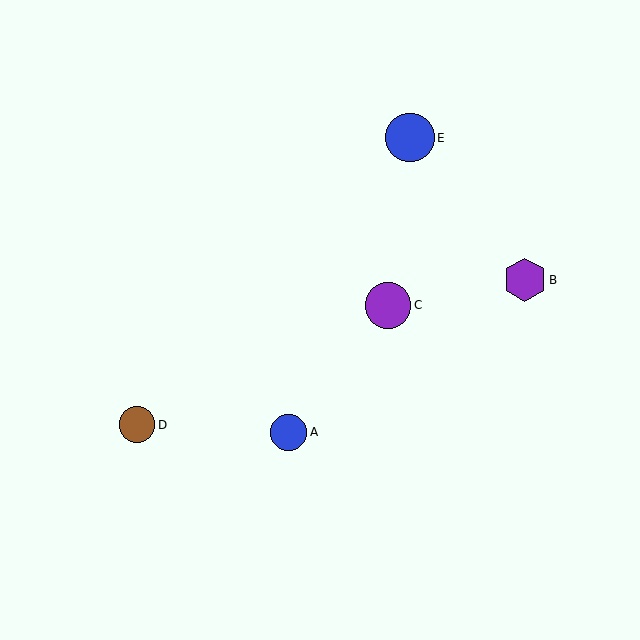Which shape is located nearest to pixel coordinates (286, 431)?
The blue circle (labeled A) at (289, 432) is nearest to that location.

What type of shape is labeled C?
Shape C is a purple circle.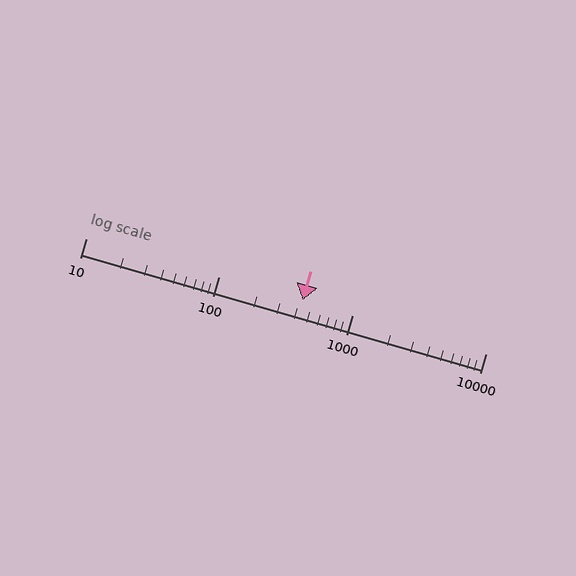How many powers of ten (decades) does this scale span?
The scale spans 3 decades, from 10 to 10000.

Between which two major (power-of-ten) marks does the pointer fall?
The pointer is between 100 and 1000.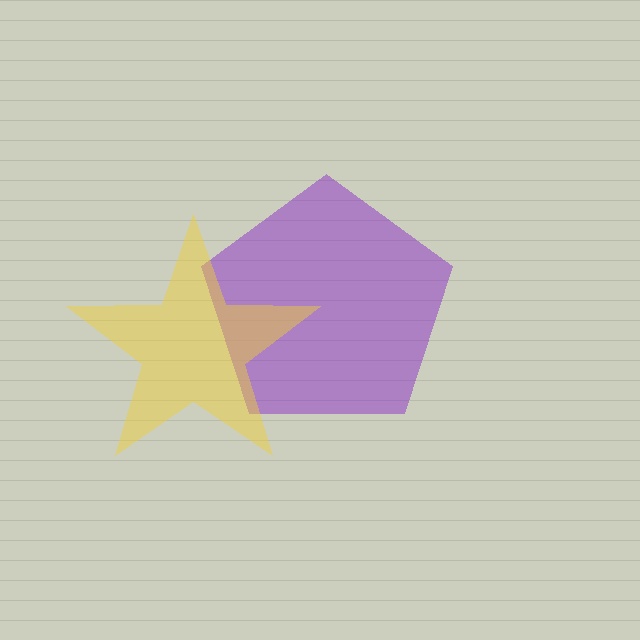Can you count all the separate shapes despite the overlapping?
Yes, there are 2 separate shapes.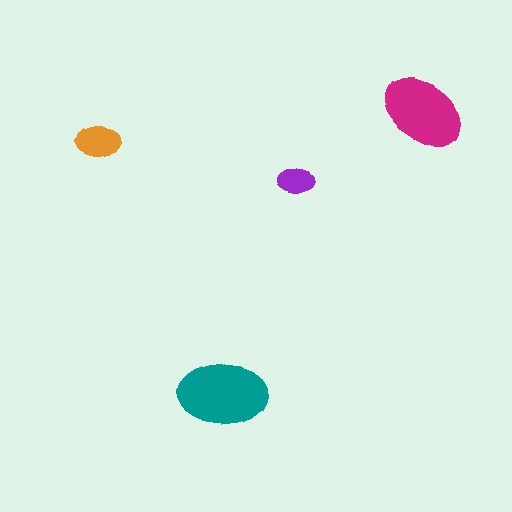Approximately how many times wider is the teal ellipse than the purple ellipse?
About 2.5 times wider.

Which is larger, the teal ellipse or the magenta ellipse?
The teal one.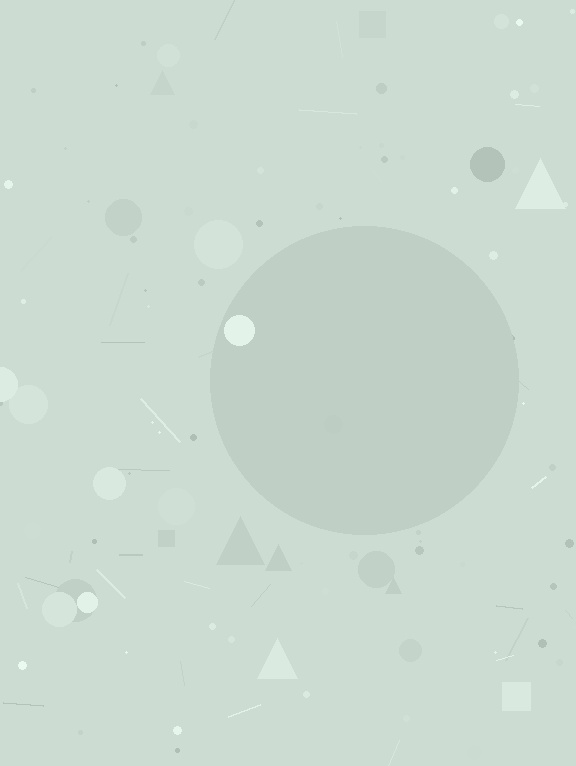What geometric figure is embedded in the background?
A circle is embedded in the background.